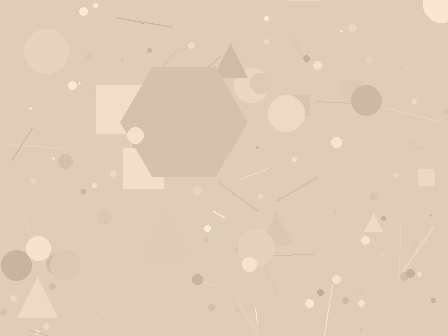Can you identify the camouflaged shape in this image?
The camouflaged shape is a hexagon.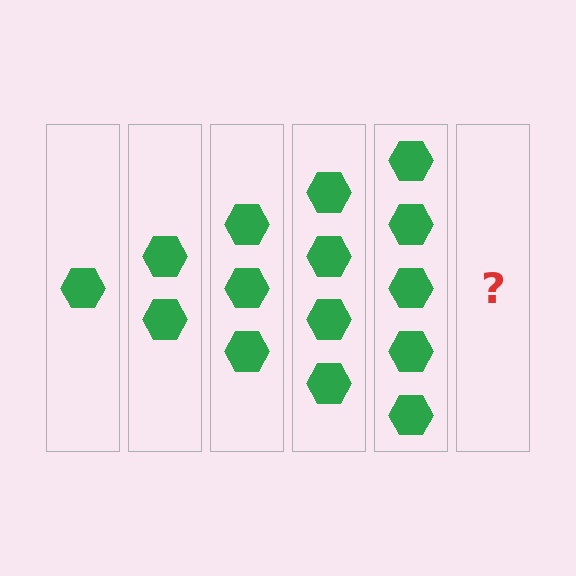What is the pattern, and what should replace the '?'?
The pattern is that each step adds one more hexagon. The '?' should be 6 hexagons.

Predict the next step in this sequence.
The next step is 6 hexagons.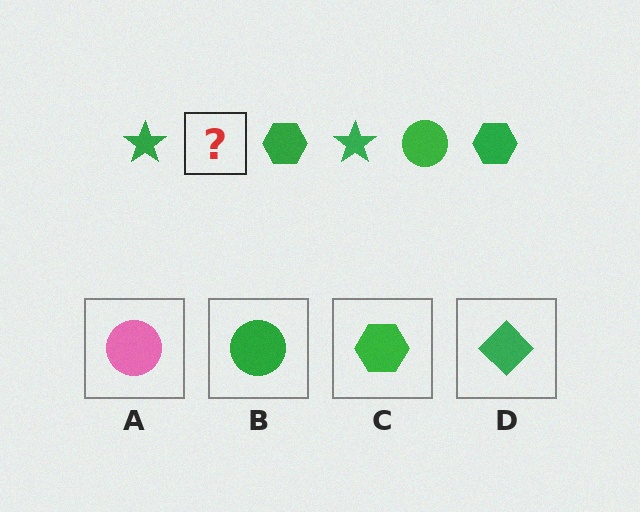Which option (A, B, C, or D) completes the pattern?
B.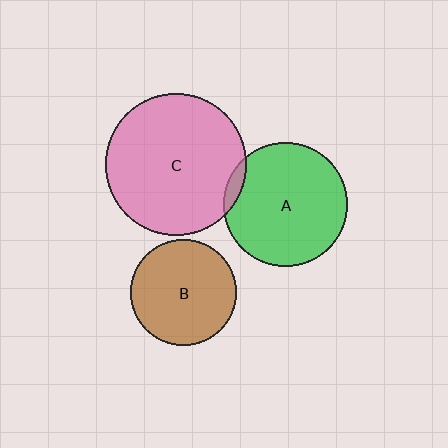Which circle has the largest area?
Circle C (pink).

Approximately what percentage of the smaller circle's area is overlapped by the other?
Approximately 5%.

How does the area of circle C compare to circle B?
Approximately 1.8 times.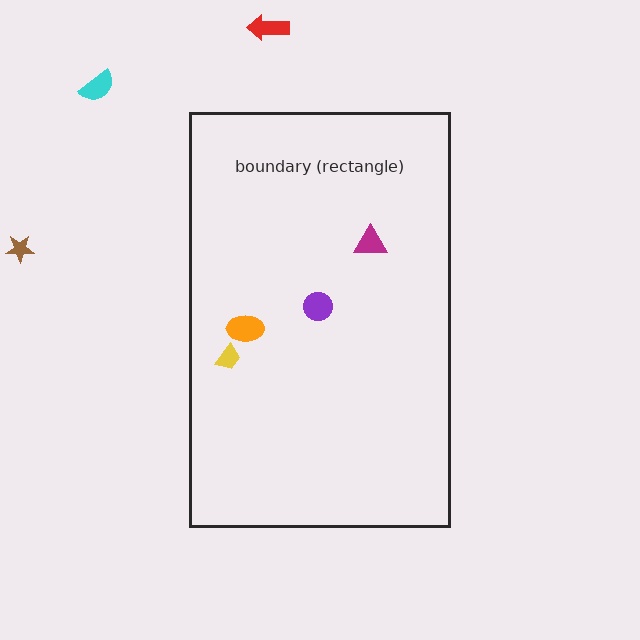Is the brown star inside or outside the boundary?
Outside.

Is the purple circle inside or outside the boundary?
Inside.